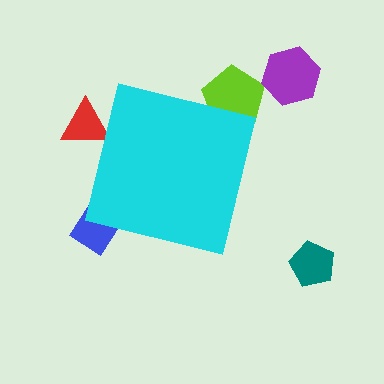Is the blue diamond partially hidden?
Yes, the blue diamond is partially hidden behind the cyan square.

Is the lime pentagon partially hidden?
Yes, the lime pentagon is partially hidden behind the cyan square.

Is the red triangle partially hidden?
Yes, the red triangle is partially hidden behind the cyan square.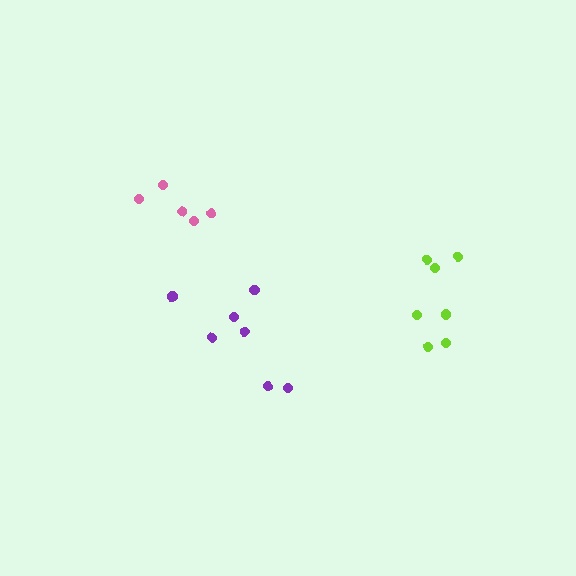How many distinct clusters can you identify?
There are 3 distinct clusters.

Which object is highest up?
The pink cluster is topmost.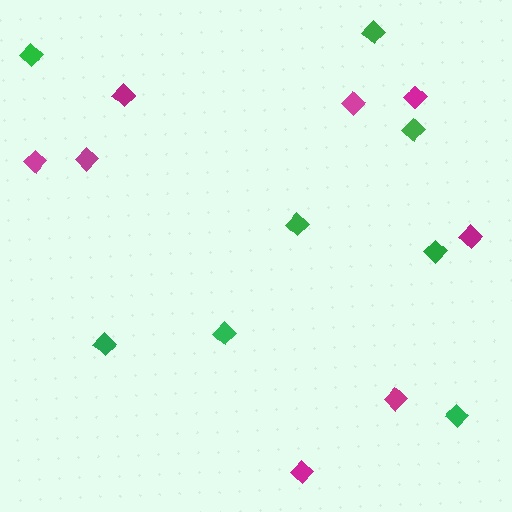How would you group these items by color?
There are 2 groups: one group of green diamonds (8) and one group of magenta diamonds (8).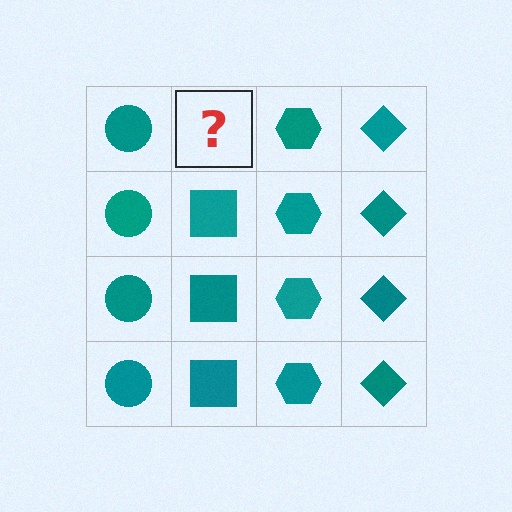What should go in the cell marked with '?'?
The missing cell should contain a teal square.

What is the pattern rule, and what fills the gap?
The rule is that each column has a consistent shape. The gap should be filled with a teal square.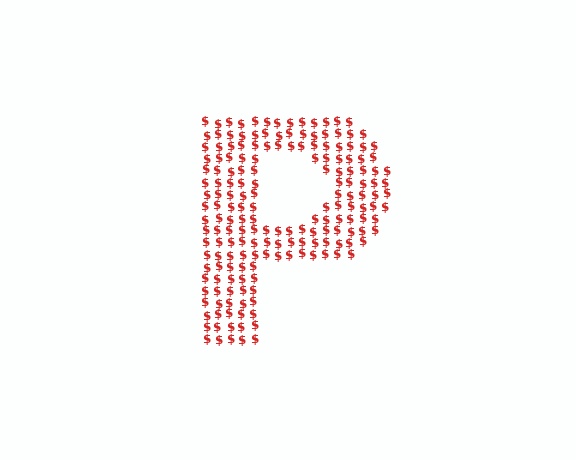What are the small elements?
The small elements are dollar signs.